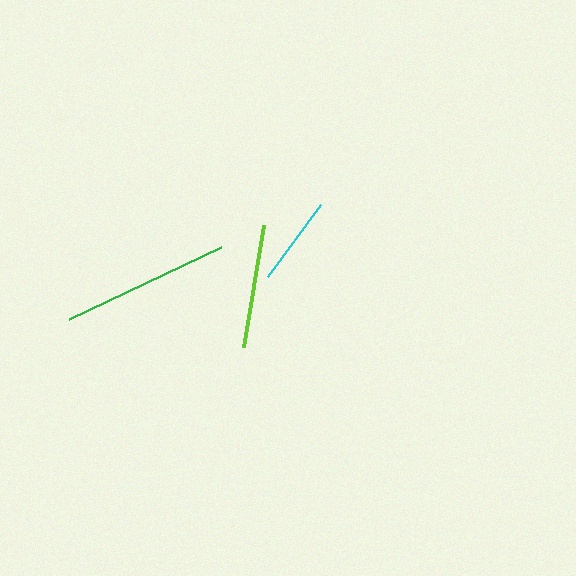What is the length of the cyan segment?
The cyan segment is approximately 90 pixels long.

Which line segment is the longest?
The green line is the longest at approximately 169 pixels.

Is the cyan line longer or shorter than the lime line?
The lime line is longer than the cyan line.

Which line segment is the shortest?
The cyan line is the shortest at approximately 90 pixels.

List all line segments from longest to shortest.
From longest to shortest: green, lime, cyan.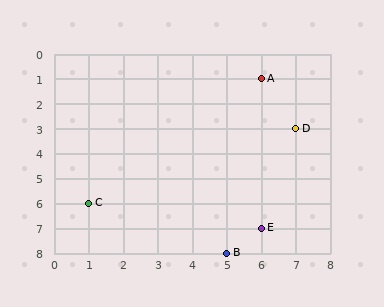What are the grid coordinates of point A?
Point A is at grid coordinates (6, 1).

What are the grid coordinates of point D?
Point D is at grid coordinates (7, 3).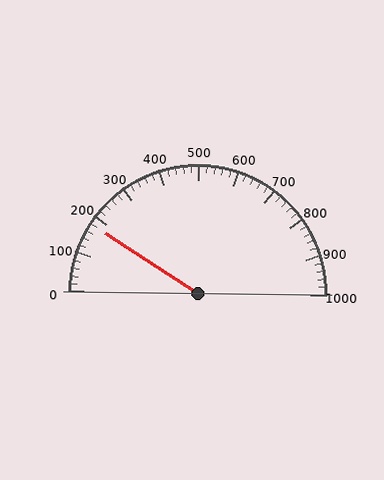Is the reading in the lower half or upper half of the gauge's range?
The reading is in the lower half of the range (0 to 1000).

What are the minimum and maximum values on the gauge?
The gauge ranges from 0 to 1000.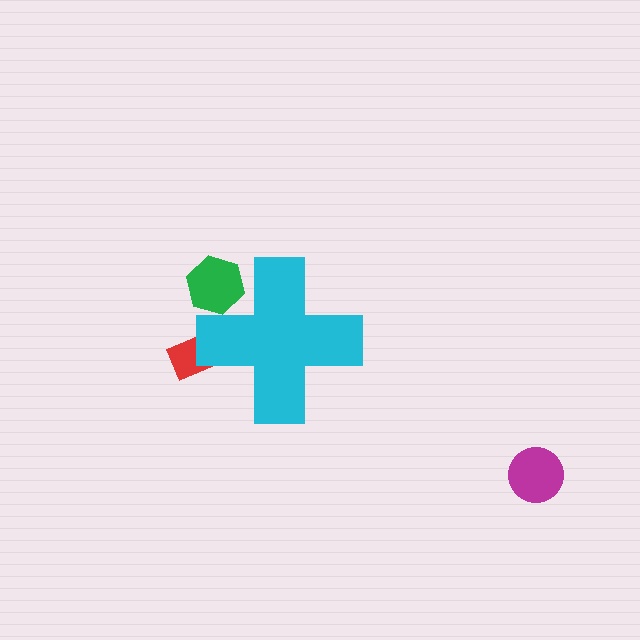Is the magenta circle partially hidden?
No, the magenta circle is fully visible.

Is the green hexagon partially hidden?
Yes, the green hexagon is partially hidden behind the cyan cross.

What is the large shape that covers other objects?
A cyan cross.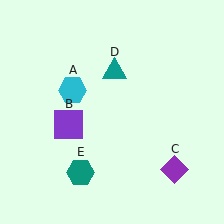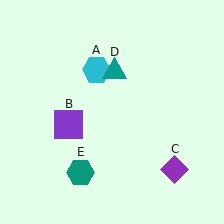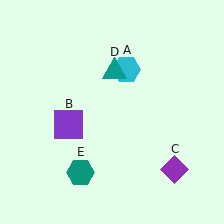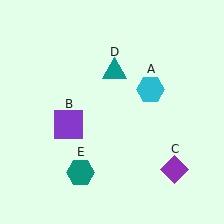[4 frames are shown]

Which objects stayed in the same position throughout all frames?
Purple square (object B) and purple diamond (object C) and teal triangle (object D) and teal hexagon (object E) remained stationary.